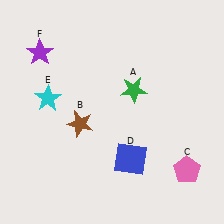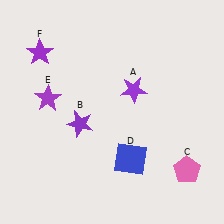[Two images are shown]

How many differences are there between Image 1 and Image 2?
There are 3 differences between the two images.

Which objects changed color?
A changed from green to purple. B changed from brown to purple. E changed from cyan to purple.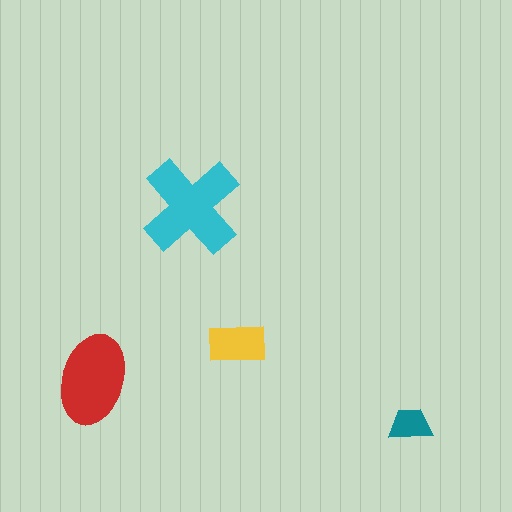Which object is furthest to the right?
The teal trapezoid is rightmost.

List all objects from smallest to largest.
The teal trapezoid, the yellow rectangle, the red ellipse, the cyan cross.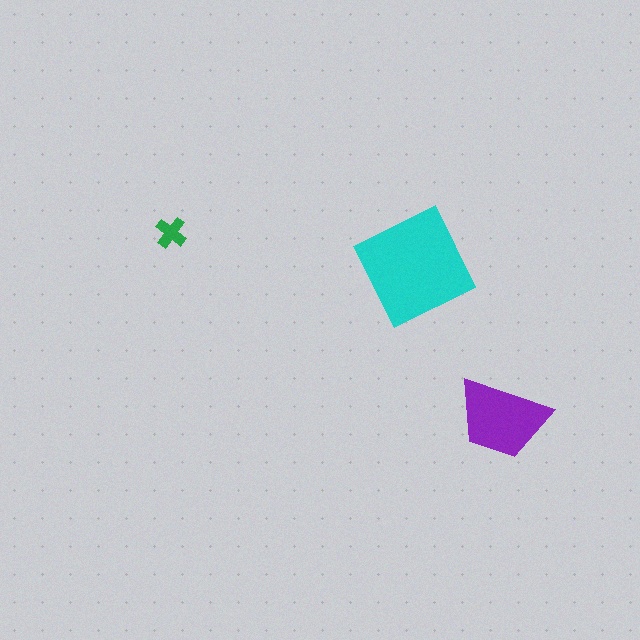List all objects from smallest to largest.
The green cross, the purple trapezoid, the cyan diamond.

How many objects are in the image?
There are 3 objects in the image.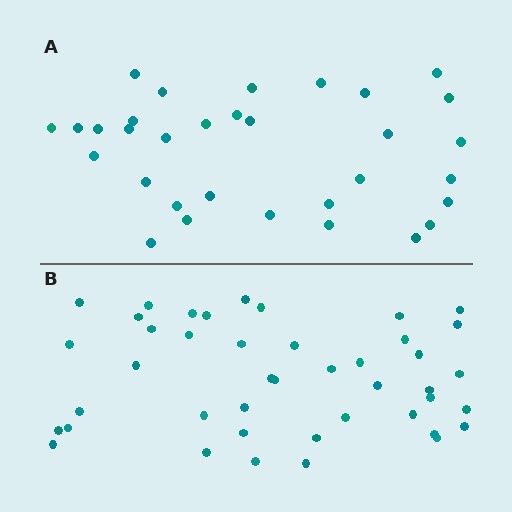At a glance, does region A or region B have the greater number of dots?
Region B (the bottom region) has more dots.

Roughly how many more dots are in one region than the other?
Region B has roughly 12 or so more dots than region A.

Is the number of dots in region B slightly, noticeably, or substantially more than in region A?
Region B has noticeably more, but not dramatically so. The ratio is roughly 1.3 to 1.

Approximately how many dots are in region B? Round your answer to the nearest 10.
About 40 dots. (The exact count is 43, which rounds to 40.)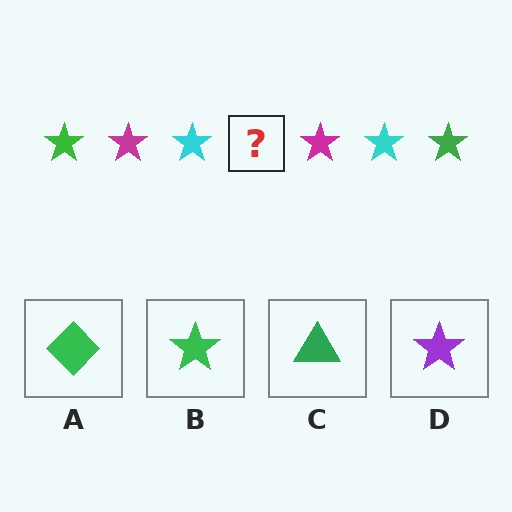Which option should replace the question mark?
Option B.